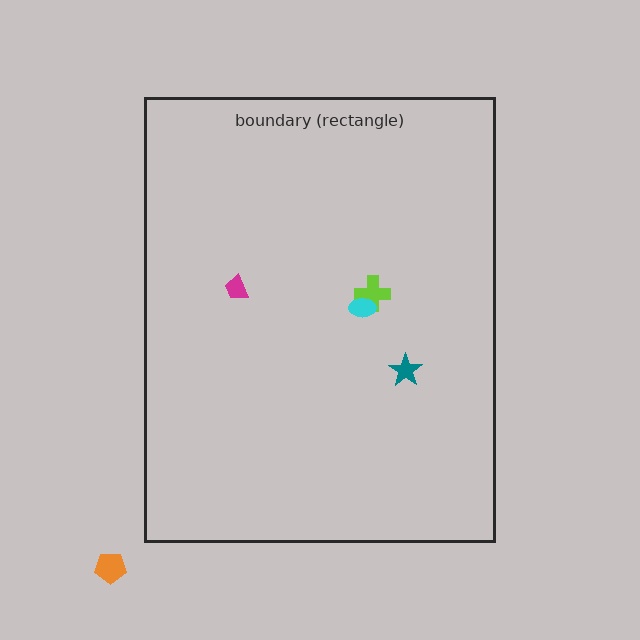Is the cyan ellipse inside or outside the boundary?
Inside.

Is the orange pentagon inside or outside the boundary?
Outside.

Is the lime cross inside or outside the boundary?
Inside.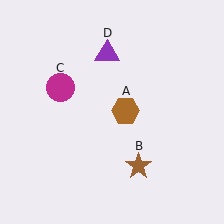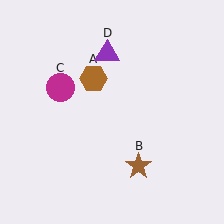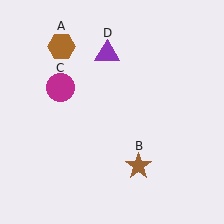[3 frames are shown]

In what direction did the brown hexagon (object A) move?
The brown hexagon (object A) moved up and to the left.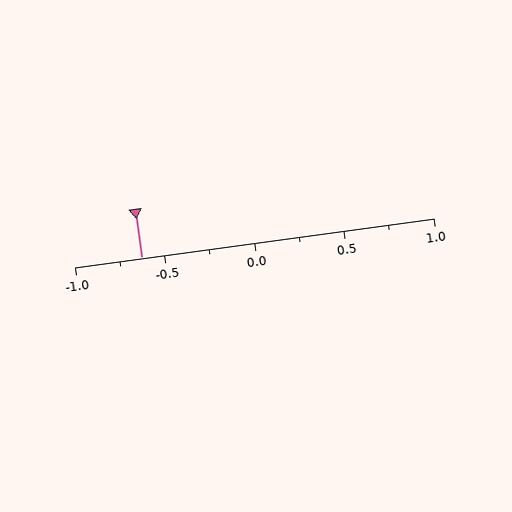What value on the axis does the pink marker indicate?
The marker indicates approximately -0.62.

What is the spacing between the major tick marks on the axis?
The major ticks are spaced 0.5 apart.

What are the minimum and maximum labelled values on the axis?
The axis runs from -1.0 to 1.0.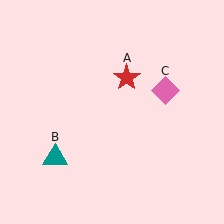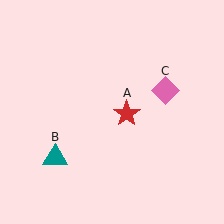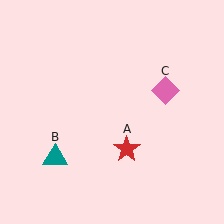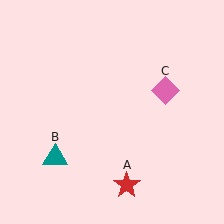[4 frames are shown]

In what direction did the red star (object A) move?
The red star (object A) moved down.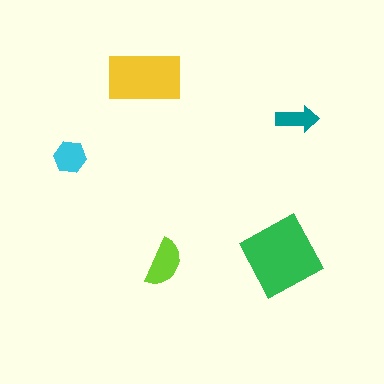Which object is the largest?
The green square.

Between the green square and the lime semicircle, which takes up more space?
The green square.